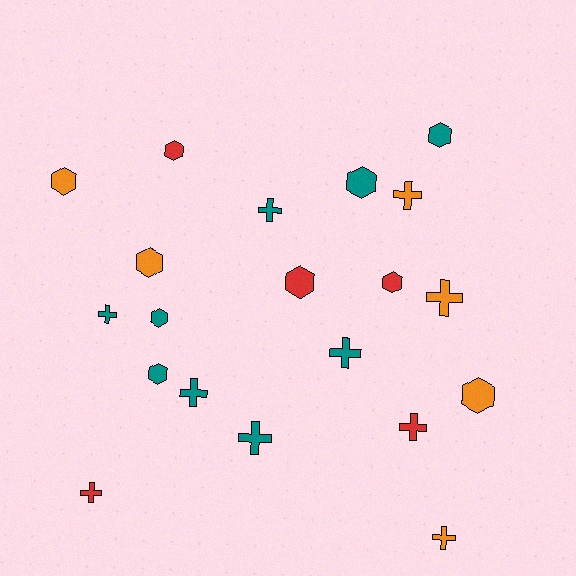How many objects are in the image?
There are 20 objects.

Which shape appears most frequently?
Hexagon, with 10 objects.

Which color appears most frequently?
Teal, with 9 objects.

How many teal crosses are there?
There are 5 teal crosses.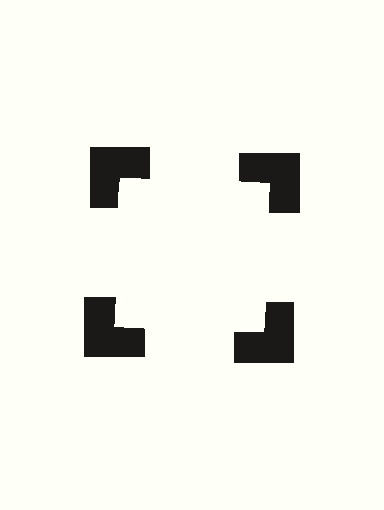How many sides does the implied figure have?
4 sides.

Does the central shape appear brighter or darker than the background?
It typically appears slightly brighter than the background, even though no actual brightness change is drawn.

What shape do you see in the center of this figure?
An illusory square — its edges are inferred from the aligned wedge cuts in the notched squares, not physically drawn.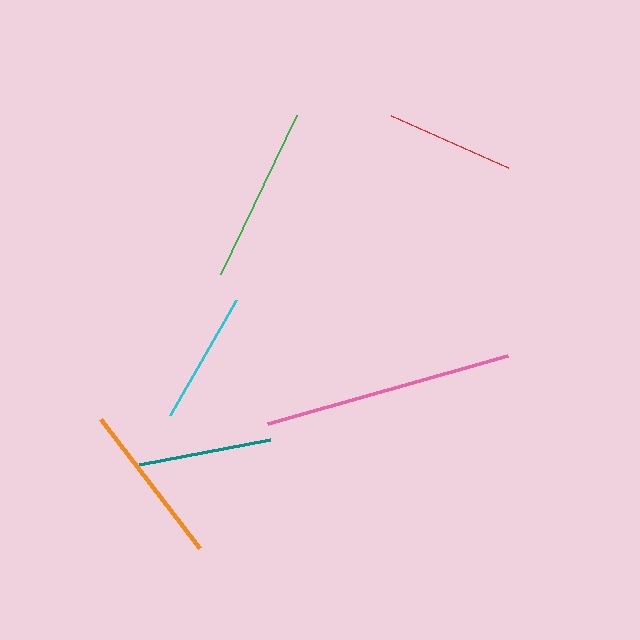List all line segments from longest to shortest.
From longest to shortest: pink, green, orange, teal, cyan, red.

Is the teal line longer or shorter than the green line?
The green line is longer than the teal line.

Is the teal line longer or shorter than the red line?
The teal line is longer than the red line.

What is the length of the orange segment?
The orange segment is approximately 163 pixels long.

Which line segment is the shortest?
The red line is the shortest at approximately 128 pixels.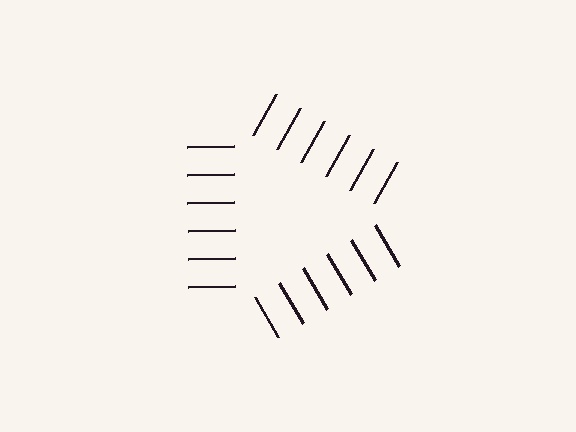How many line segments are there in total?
18 — 6 along each of the 3 edges.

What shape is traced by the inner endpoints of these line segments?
An illusory triangle — the line segments terminate on its edges but no continuous stroke is drawn.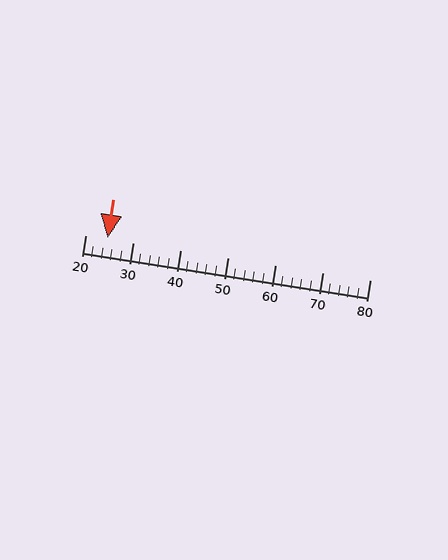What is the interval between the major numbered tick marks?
The major tick marks are spaced 10 units apart.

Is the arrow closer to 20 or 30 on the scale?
The arrow is closer to 20.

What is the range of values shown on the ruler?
The ruler shows values from 20 to 80.